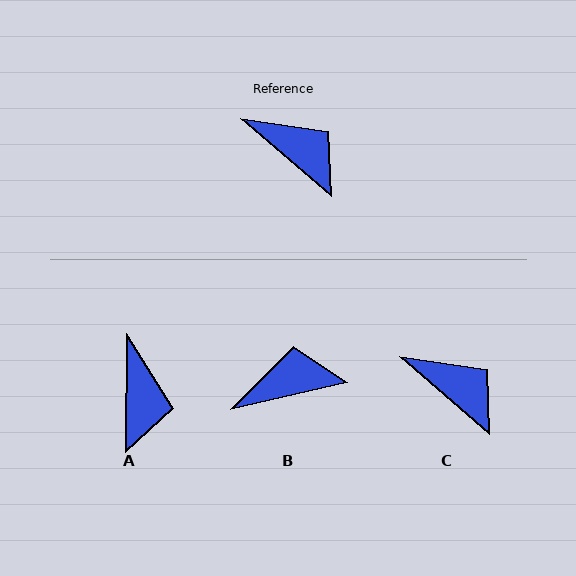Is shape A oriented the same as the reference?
No, it is off by about 50 degrees.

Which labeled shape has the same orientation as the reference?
C.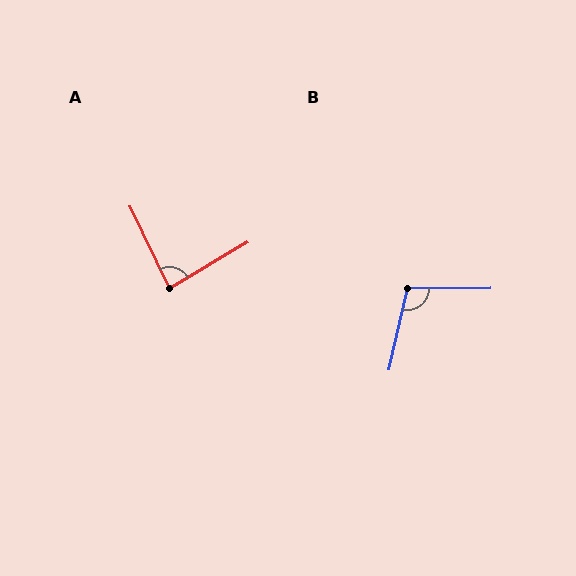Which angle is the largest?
B, at approximately 103 degrees.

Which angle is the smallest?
A, at approximately 85 degrees.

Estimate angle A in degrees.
Approximately 85 degrees.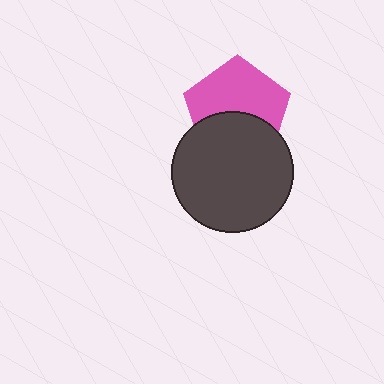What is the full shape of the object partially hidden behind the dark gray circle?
The partially hidden object is a pink pentagon.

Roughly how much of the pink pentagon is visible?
About half of it is visible (roughly 58%).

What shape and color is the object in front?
The object in front is a dark gray circle.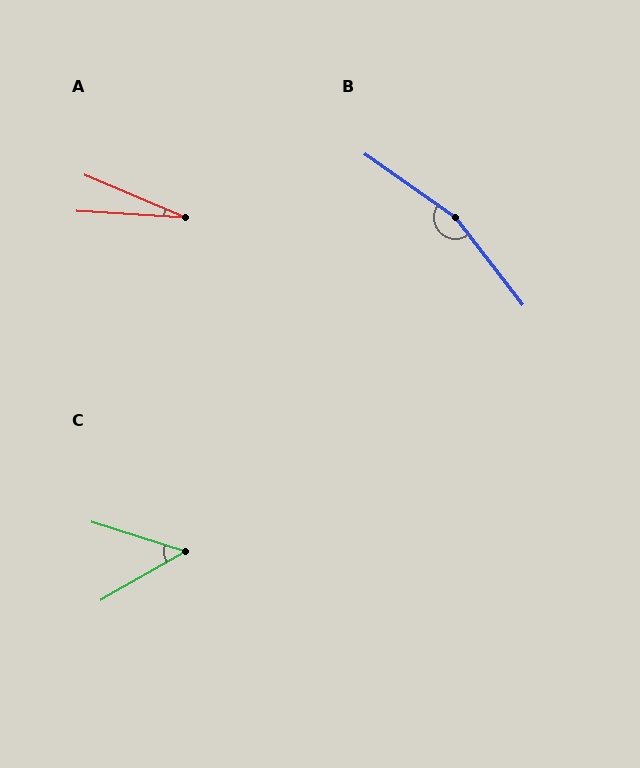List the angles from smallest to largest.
A (20°), C (48°), B (163°).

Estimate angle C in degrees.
Approximately 48 degrees.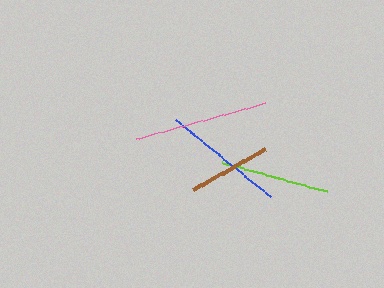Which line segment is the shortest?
The brown line is the shortest at approximately 83 pixels.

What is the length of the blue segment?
The blue segment is approximately 122 pixels long.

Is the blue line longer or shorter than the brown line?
The blue line is longer than the brown line.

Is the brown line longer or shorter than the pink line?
The pink line is longer than the brown line.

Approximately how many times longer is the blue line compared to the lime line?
The blue line is approximately 1.1 times the length of the lime line.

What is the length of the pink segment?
The pink segment is approximately 134 pixels long.